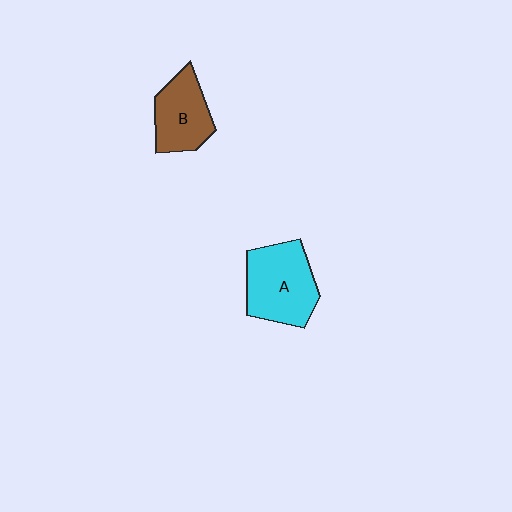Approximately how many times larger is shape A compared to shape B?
Approximately 1.3 times.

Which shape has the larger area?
Shape A (cyan).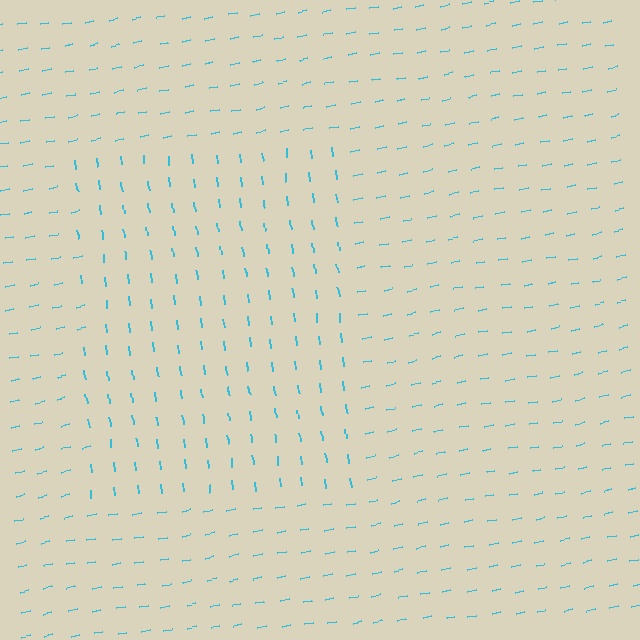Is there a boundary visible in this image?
Yes, there is a texture boundary formed by a change in line orientation.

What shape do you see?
I see a rectangle.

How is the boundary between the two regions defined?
The boundary is defined purely by a change in line orientation (approximately 86 degrees difference). All lines are the same color and thickness.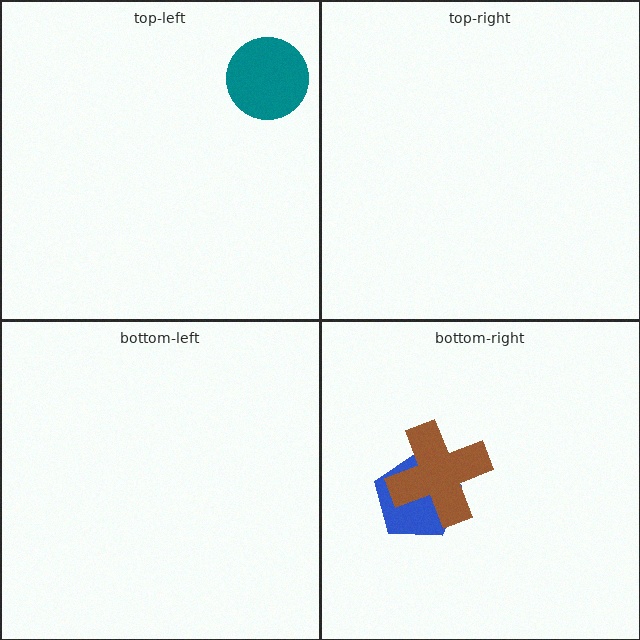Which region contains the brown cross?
The bottom-right region.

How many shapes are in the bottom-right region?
2.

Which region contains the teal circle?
The top-left region.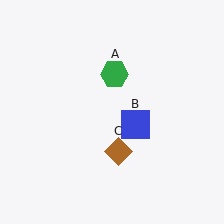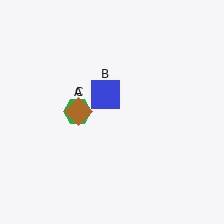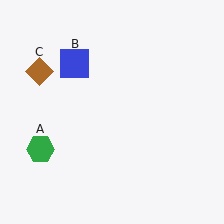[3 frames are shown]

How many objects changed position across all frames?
3 objects changed position: green hexagon (object A), blue square (object B), brown diamond (object C).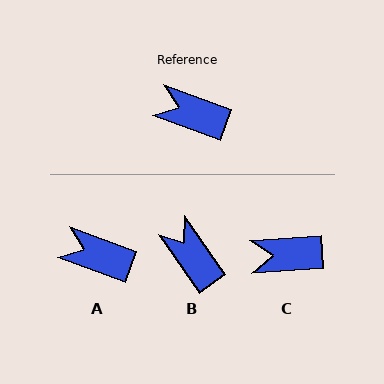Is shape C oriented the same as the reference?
No, it is off by about 24 degrees.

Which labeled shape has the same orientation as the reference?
A.